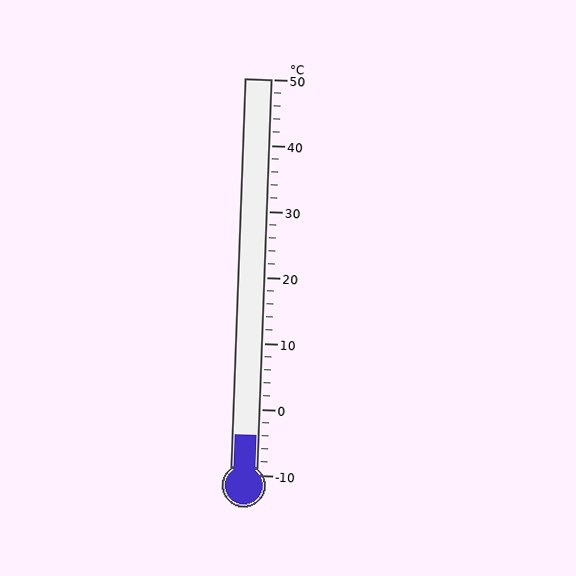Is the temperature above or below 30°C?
The temperature is below 30°C.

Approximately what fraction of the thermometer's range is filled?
The thermometer is filled to approximately 10% of its range.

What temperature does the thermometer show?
The thermometer shows approximately -4°C.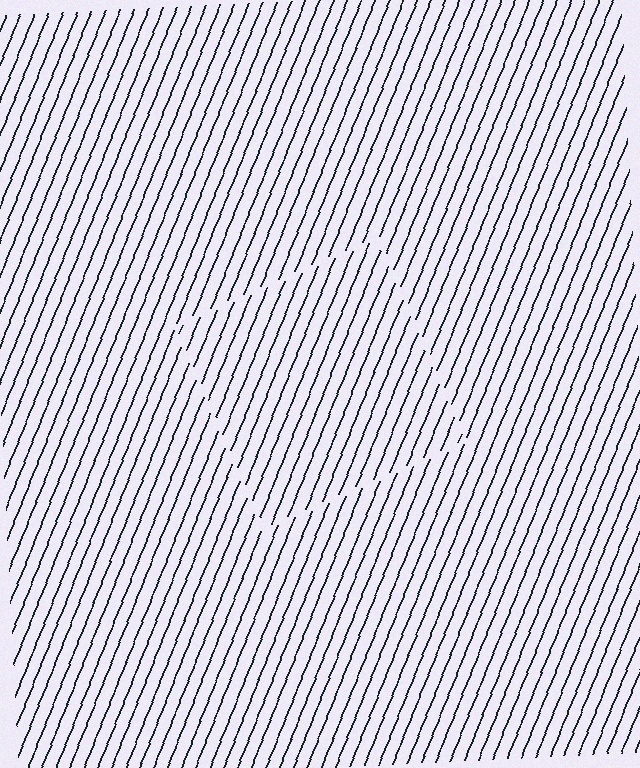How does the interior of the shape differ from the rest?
The interior of the shape contains the same grating, shifted by half a period — the contour is defined by the phase discontinuity where line-ends from the inner and outer gratings abut.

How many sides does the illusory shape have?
4 sides — the line-ends trace a square.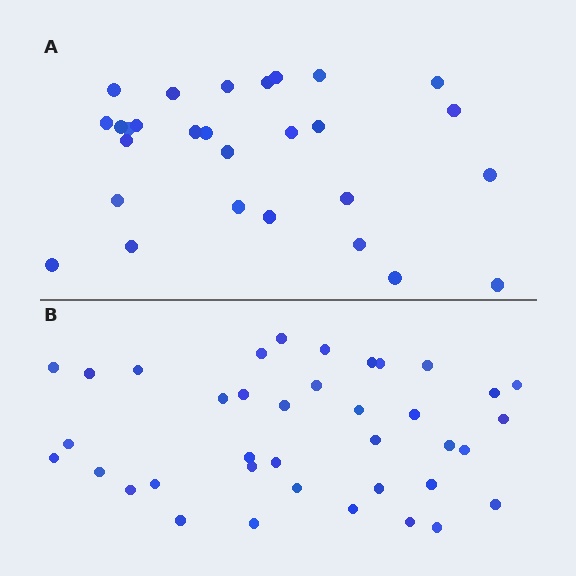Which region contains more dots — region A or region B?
Region B (the bottom region) has more dots.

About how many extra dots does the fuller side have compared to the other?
Region B has roughly 10 or so more dots than region A.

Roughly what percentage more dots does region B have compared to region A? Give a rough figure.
About 35% more.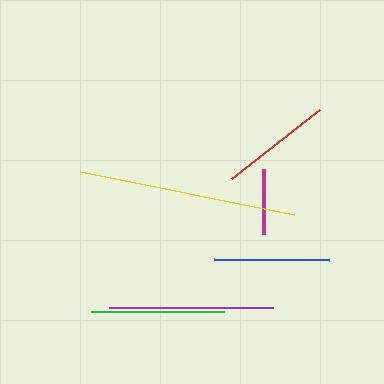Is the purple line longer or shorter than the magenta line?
The purple line is longer than the magenta line.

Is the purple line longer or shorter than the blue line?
The purple line is longer than the blue line.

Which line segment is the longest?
The yellow line is the longest at approximately 219 pixels.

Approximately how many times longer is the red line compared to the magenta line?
The red line is approximately 1.7 times the length of the magenta line.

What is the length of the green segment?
The green segment is approximately 133 pixels long.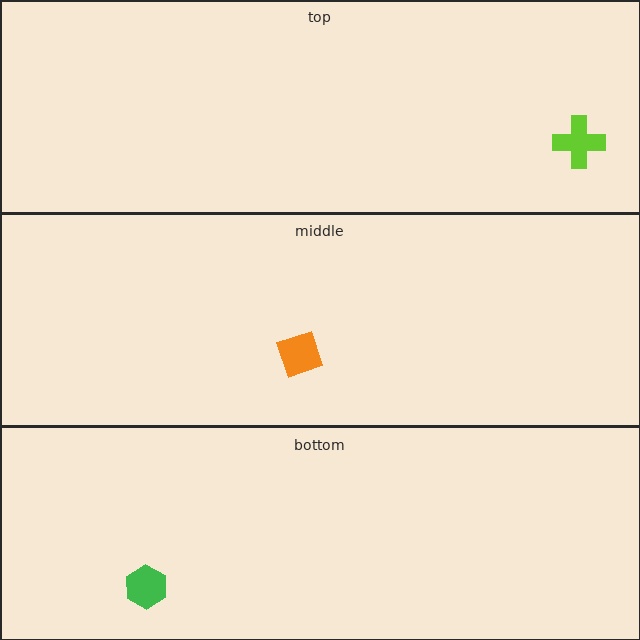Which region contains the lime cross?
The top region.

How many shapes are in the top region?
1.